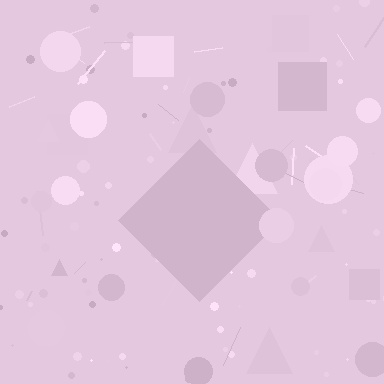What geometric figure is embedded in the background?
A diamond is embedded in the background.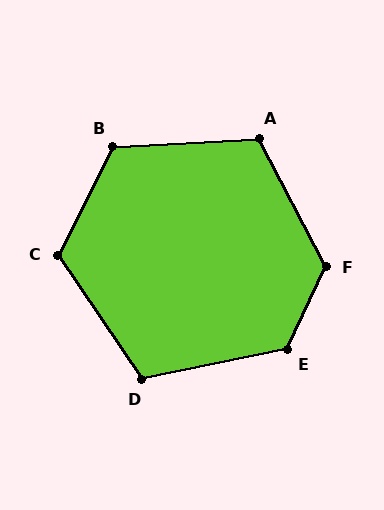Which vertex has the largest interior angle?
F, at approximately 128 degrees.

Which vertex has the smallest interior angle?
D, at approximately 112 degrees.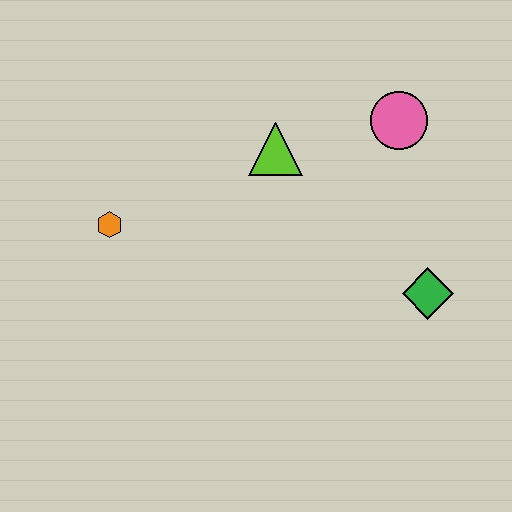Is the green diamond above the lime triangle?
No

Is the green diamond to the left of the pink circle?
No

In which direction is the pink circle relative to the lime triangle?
The pink circle is to the right of the lime triangle.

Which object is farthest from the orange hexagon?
The green diamond is farthest from the orange hexagon.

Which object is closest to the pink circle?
The lime triangle is closest to the pink circle.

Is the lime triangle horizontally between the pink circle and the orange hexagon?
Yes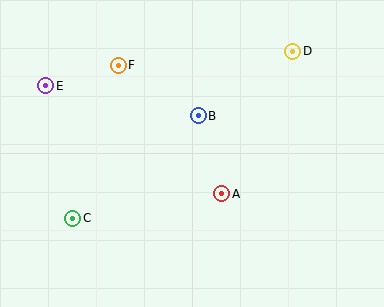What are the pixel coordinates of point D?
Point D is at (293, 51).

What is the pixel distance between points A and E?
The distance between A and E is 206 pixels.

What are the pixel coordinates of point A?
Point A is at (222, 194).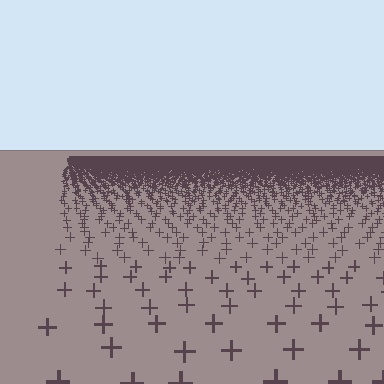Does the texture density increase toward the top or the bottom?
Density increases toward the top.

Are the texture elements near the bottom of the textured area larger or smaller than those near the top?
Larger. Near the bottom, elements are closer to the viewer and appear at a bigger on-screen size.